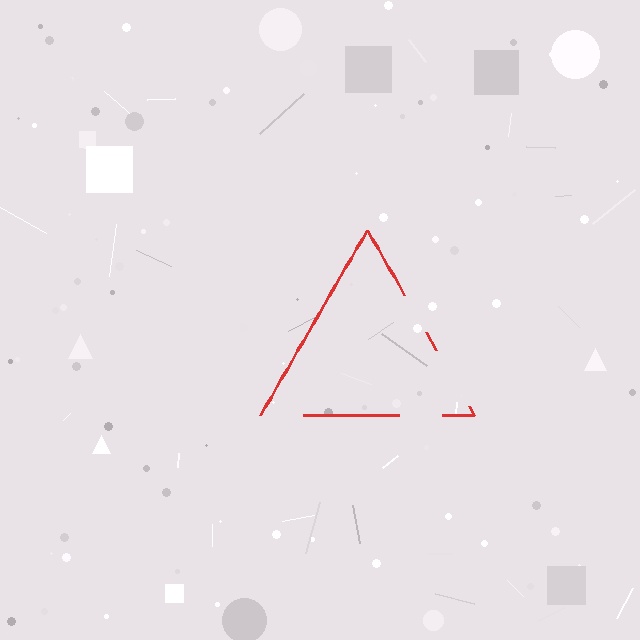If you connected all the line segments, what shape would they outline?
They would outline a triangle.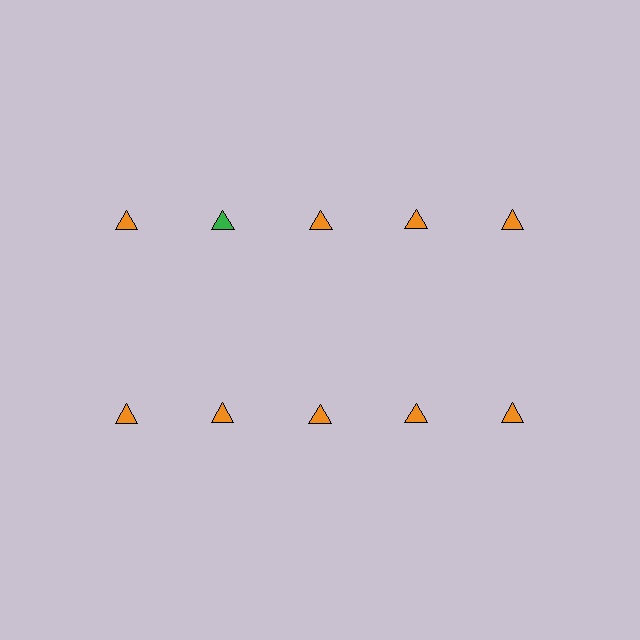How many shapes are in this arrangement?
There are 10 shapes arranged in a grid pattern.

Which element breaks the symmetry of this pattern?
The green triangle in the top row, second from left column breaks the symmetry. All other shapes are orange triangles.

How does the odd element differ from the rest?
It has a different color: green instead of orange.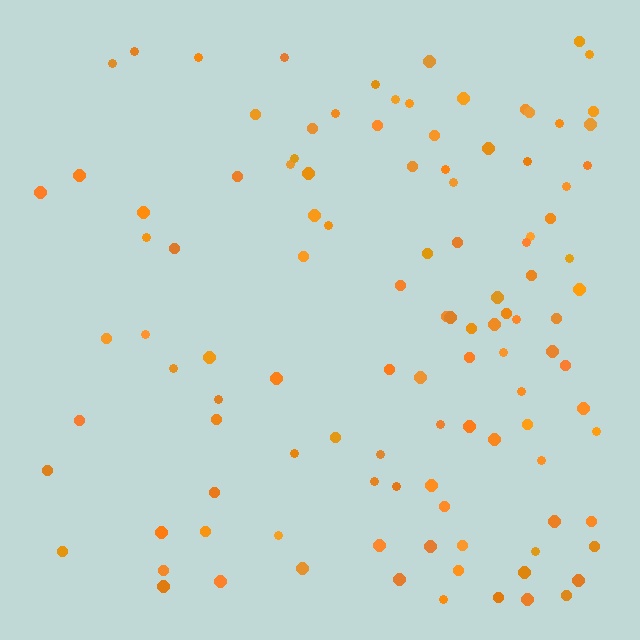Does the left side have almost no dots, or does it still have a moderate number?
Still a moderate number, just noticeably fewer than the right.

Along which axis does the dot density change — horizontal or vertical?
Horizontal.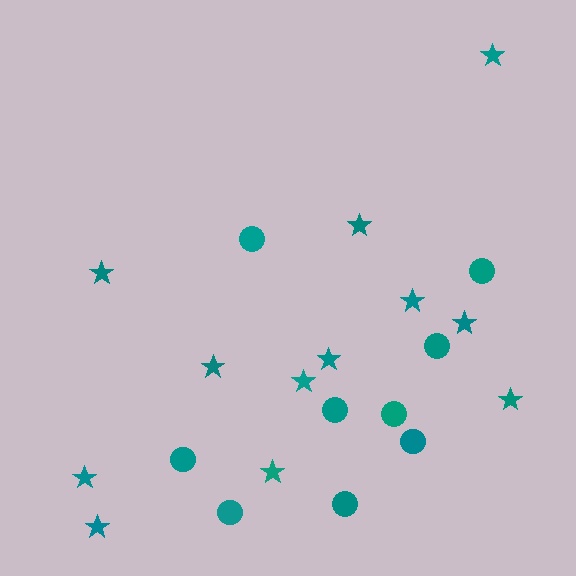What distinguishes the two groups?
There are 2 groups: one group of circles (9) and one group of stars (12).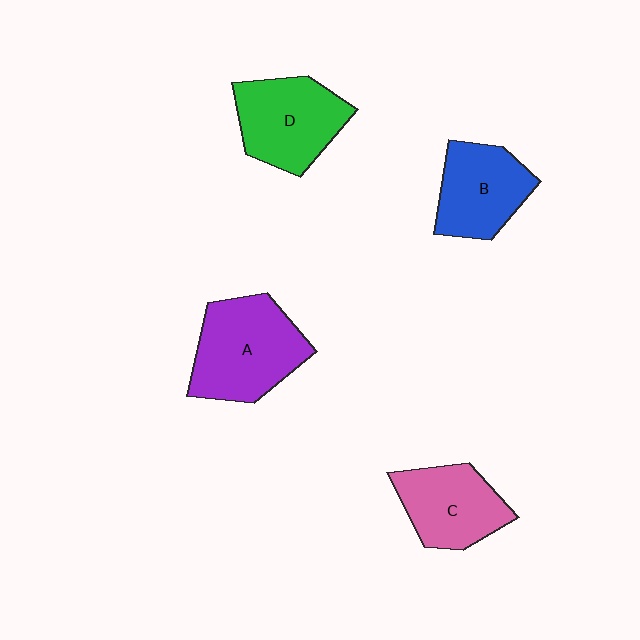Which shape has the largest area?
Shape A (purple).